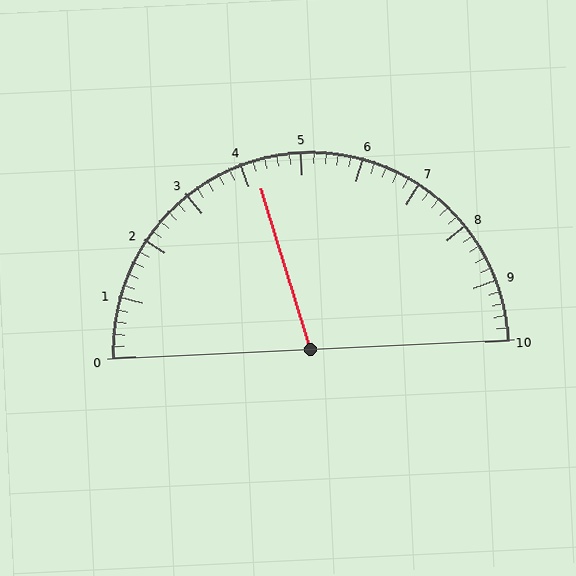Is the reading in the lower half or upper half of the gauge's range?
The reading is in the lower half of the range (0 to 10).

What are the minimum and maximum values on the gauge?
The gauge ranges from 0 to 10.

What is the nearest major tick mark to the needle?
The nearest major tick mark is 4.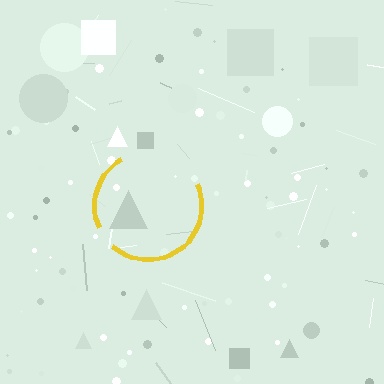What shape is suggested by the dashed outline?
The dashed outline suggests a circle.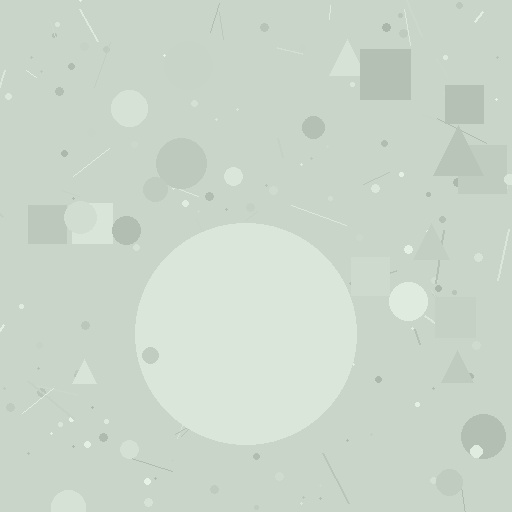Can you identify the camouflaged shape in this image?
The camouflaged shape is a circle.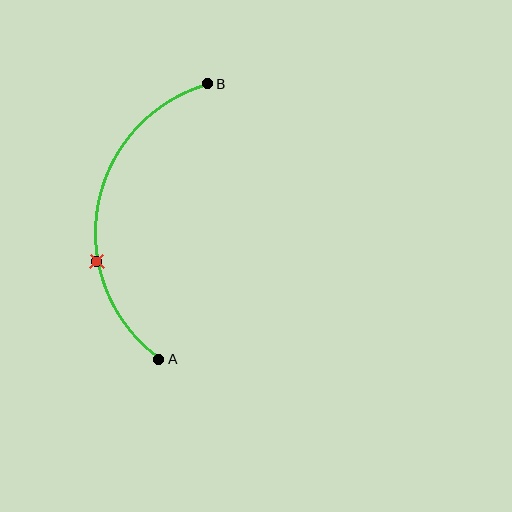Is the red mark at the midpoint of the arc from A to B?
No. The red mark lies on the arc but is closer to endpoint A. The arc midpoint would be at the point on the curve equidistant along the arc from both A and B.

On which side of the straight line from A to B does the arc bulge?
The arc bulges to the left of the straight line connecting A and B.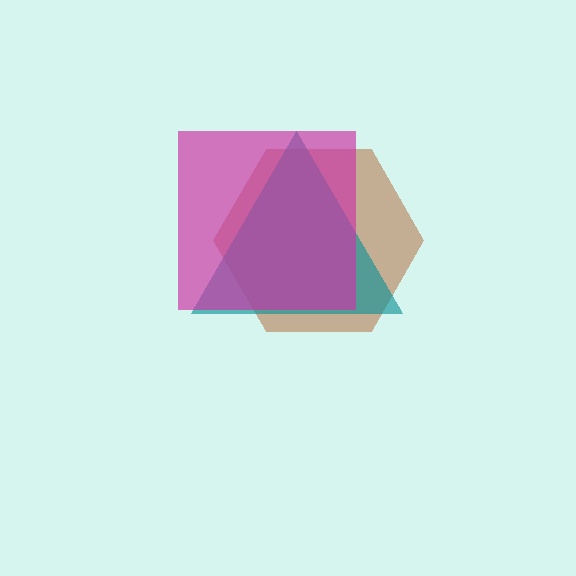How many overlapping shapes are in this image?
There are 3 overlapping shapes in the image.